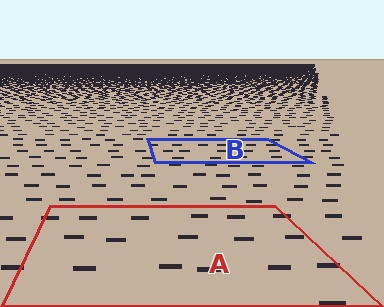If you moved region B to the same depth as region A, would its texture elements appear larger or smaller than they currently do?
They would appear larger. At a closer depth, the same texture elements are projected at a bigger on-screen size.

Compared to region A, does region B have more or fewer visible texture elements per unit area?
Region B has more texture elements per unit area — they are packed more densely because it is farther away.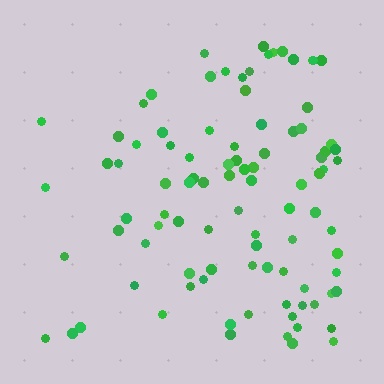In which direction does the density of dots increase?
From left to right, with the right side densest.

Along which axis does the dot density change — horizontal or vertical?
Horizontal.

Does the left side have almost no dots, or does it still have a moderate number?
Still a moderate number, just noticeably fewer than the right.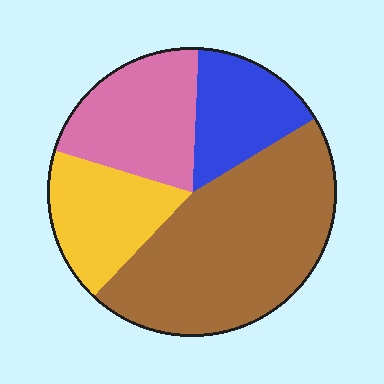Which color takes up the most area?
Brown, at roughly 45%.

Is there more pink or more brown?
Brown.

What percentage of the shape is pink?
Pink covers about 20% of the shape.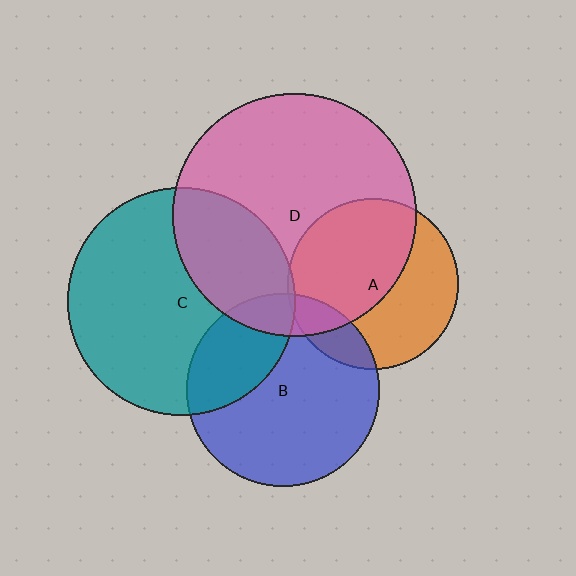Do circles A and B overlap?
Yes.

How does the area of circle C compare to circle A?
Approximately 1.8 times.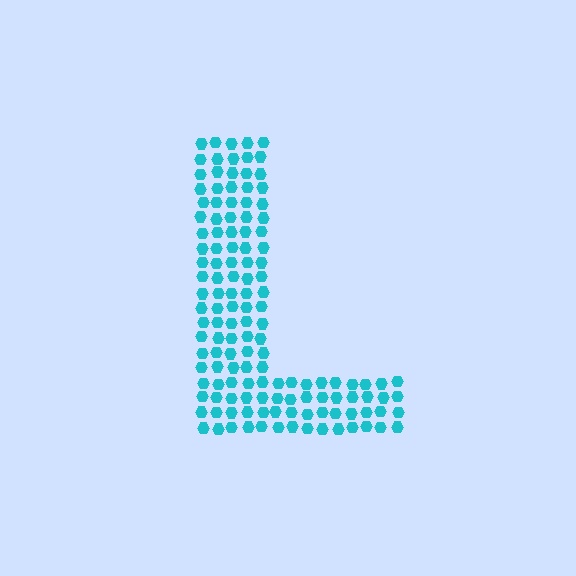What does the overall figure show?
The overall figure shows the letter L.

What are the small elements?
The small elements are hexagons.